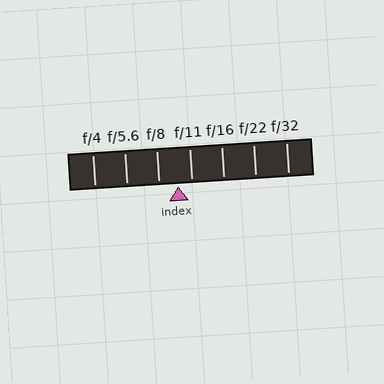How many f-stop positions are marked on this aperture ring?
There are 7 f-stop positions marked.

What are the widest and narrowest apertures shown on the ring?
The widest aperture shown is f/4 and the narrowest is f/32.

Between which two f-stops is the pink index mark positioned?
The index mark is between f/8 and f/11.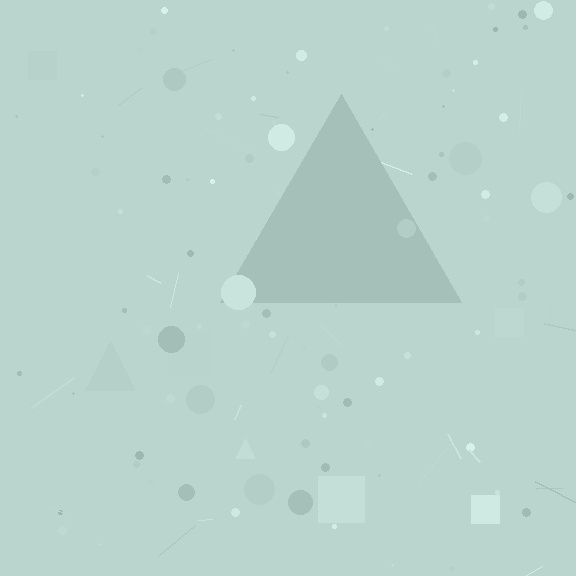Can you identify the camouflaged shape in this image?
The camouflaged shape is a triangle.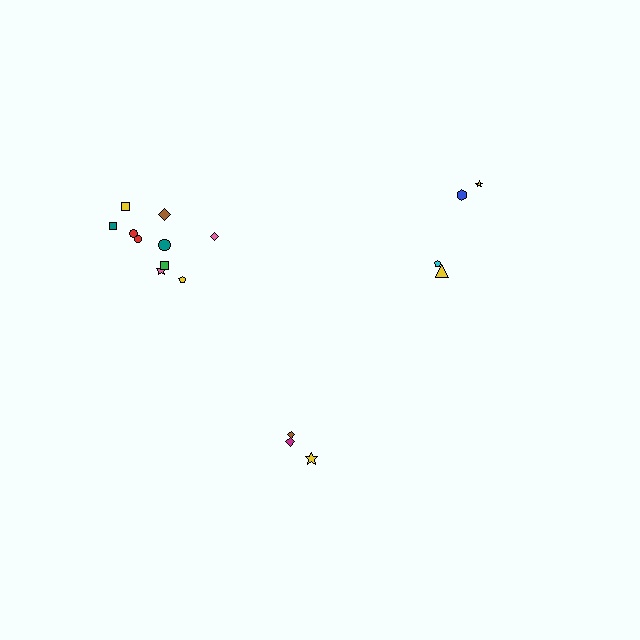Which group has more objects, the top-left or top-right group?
The top-left group.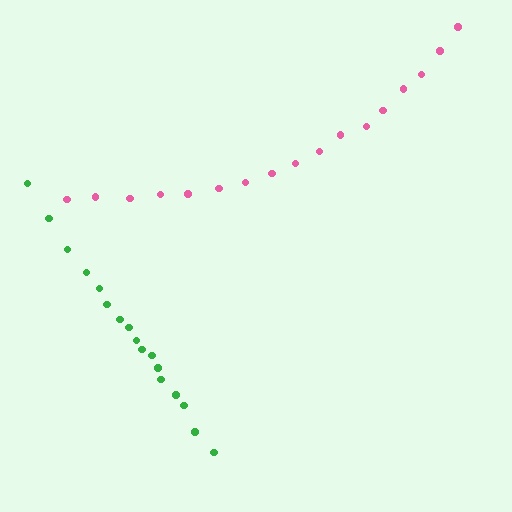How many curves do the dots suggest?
There are 2 distinct paths.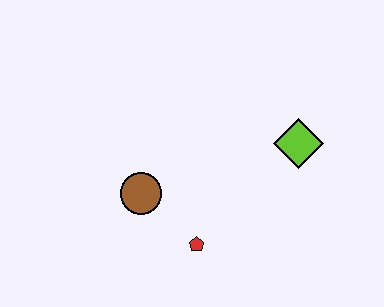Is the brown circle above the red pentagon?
Yes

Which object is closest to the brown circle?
The red pentagon is closest to the brown circle.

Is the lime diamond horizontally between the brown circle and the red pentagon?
No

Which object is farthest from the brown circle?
The lime diamond is farthest from the brown circle.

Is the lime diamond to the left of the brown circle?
No